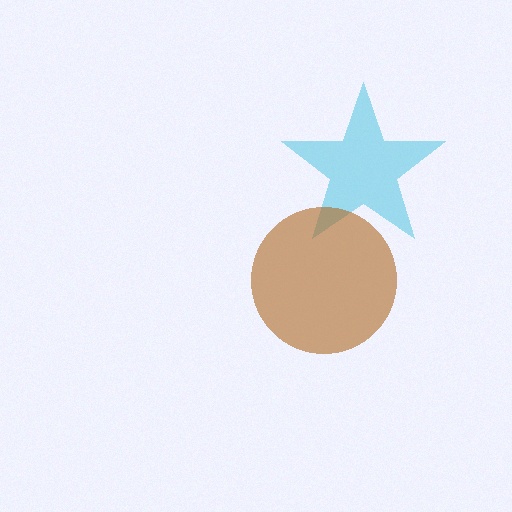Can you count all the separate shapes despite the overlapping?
Yes, there are 2 separate shapes.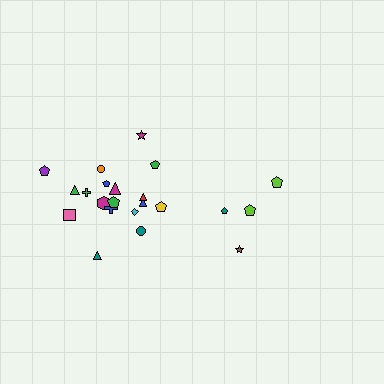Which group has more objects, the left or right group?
The left group.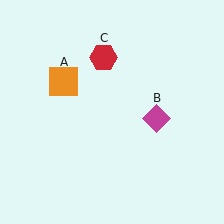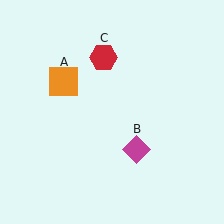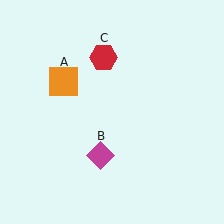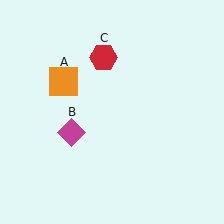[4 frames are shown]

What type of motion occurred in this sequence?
The magenta diamond (object B) rotated clockwise around the center of the scene.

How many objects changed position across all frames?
1 object changed position: magenta diamond (object B).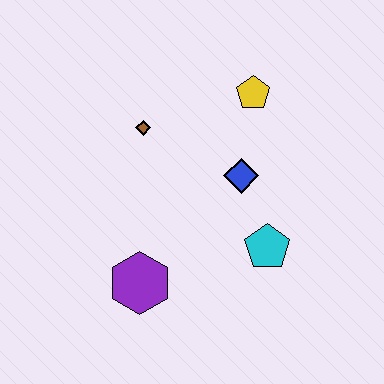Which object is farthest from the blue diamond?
The purple hexagon is farthest from the blue diamond.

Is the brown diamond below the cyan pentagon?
No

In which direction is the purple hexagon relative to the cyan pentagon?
The purple hexagon is to the left of the cyan pentagon.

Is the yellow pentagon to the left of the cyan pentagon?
Yes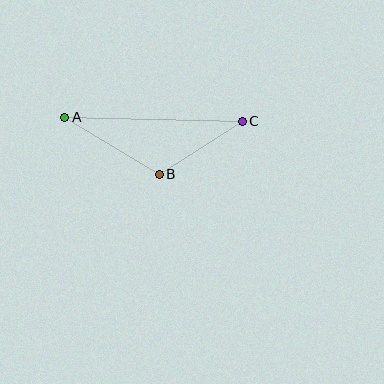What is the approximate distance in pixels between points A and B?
The distance between A and B is approximately 110 pixels.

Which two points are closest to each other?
Points B and C are closest to each other.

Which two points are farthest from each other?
Points A and C are farthest from each other.